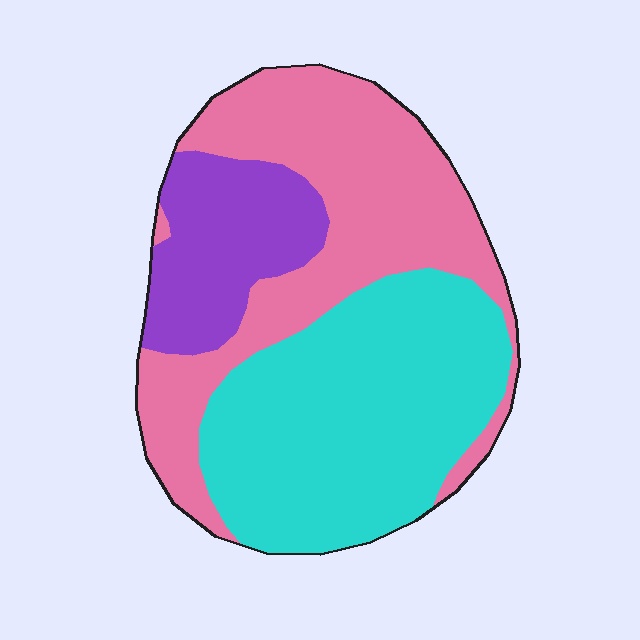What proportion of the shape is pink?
Pink takes up about two fifths (2/5) of the shape.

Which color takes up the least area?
Purple, at roughly 15%.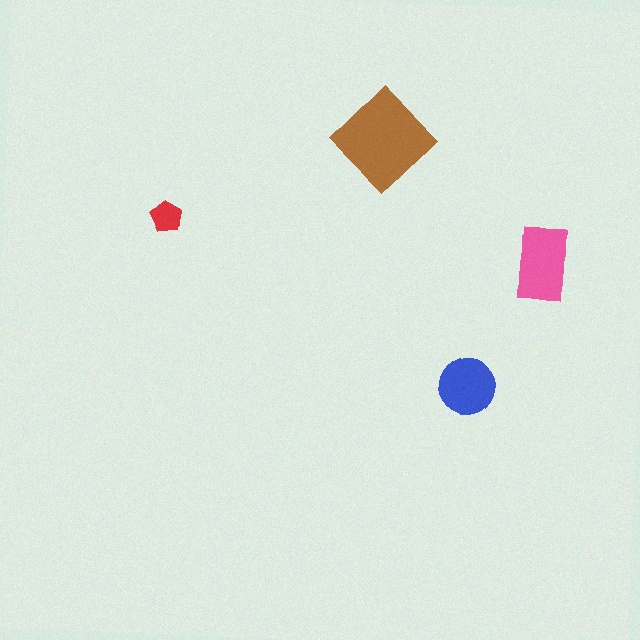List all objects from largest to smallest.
The brown diamond, the pink rectangle, the blue circle, the red pentagon.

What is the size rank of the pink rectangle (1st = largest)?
2nd.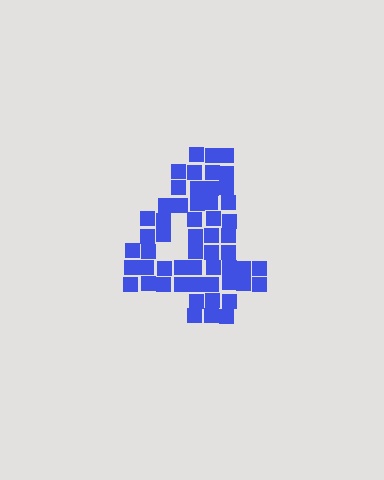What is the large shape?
The large shape is the digit 4.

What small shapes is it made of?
It is made of small squares.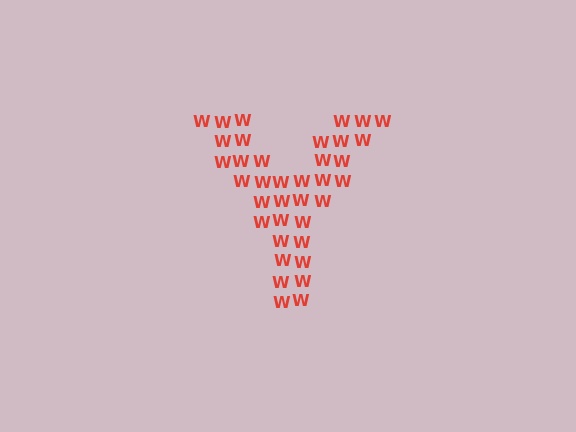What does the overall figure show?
The overall figure shows the letter Y.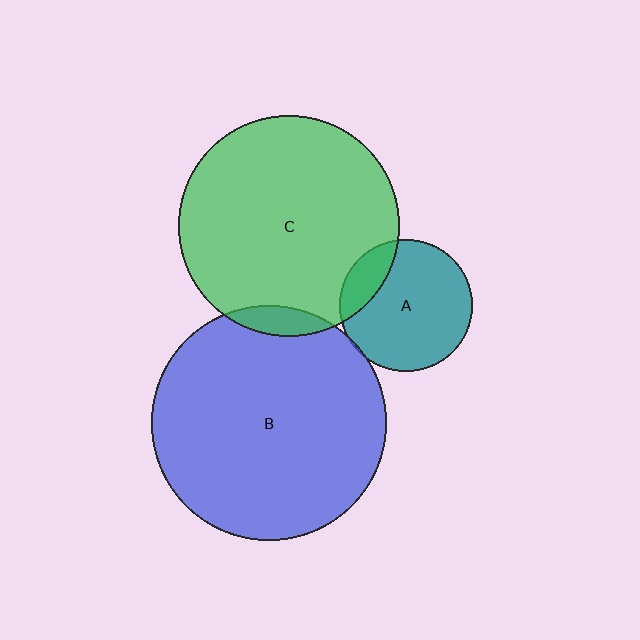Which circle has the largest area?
Circle B (blue).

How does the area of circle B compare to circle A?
Approximately 3.1 times.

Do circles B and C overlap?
Yes.